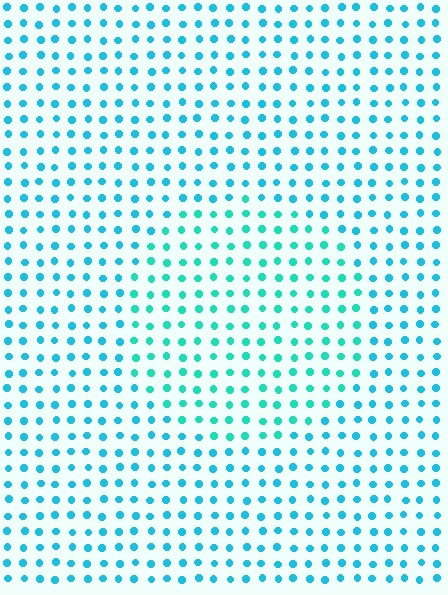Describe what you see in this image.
The image is filled with small cyan elements in a uniform arrangement. A circle-shaped region is visible where the elements are tinted to a slightly different hue, forming a subtle color boundary.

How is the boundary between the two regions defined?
The boundary is defined purely by a slight shift in hue (about 22 degrees). Spacing, size, and orientation are identical on both sides.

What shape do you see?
I see a circle.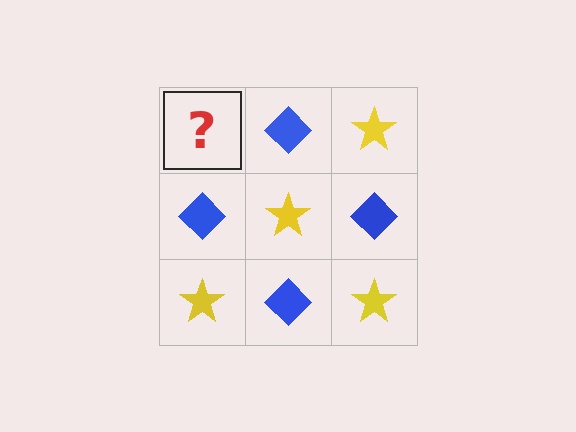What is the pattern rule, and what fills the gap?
The rule is that it alternates yellow star and blue diamond in a checkerboard pattern. The gap should be filled with a yellow star.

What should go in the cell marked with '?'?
The missing cell should contain a yellow star.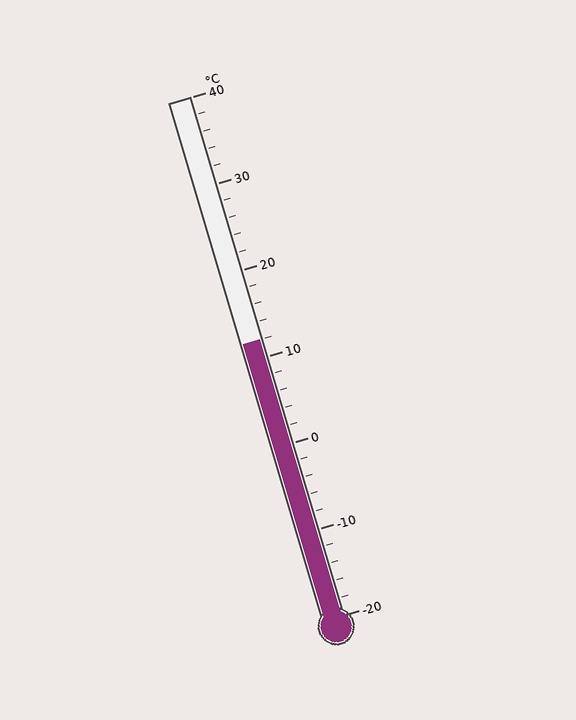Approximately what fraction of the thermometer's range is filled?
The thermometer is filled to approximately 55% of its range.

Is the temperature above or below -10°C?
The temperature is above -10°C.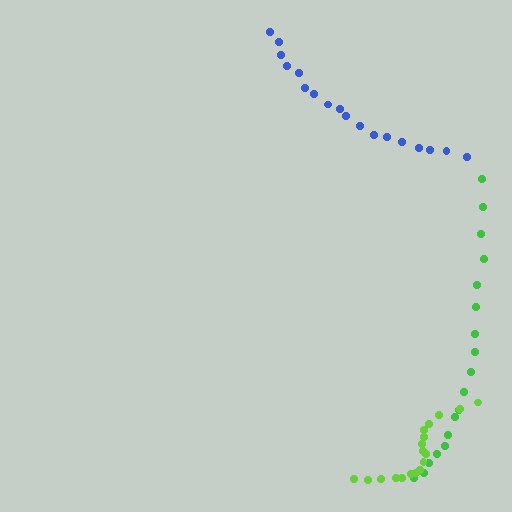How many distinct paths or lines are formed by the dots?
There are 3 distinct paths.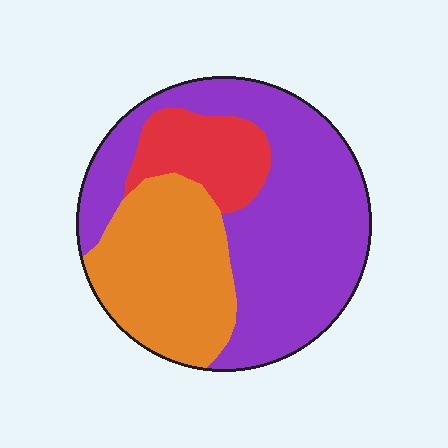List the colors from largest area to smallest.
From largest to smallest: purple, orange, red.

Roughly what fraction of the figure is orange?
Orange takes up between a sixth and a third of the figure.